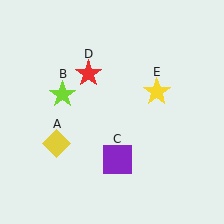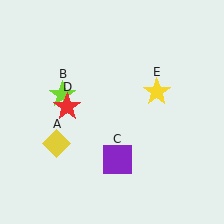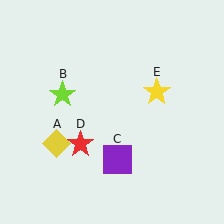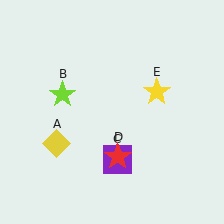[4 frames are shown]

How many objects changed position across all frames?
1 object changed position: red star (object D).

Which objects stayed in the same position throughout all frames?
Yellow diamond (object A) and lime star (object B) and purple square (object C) and yellow star (object E) remained stationary.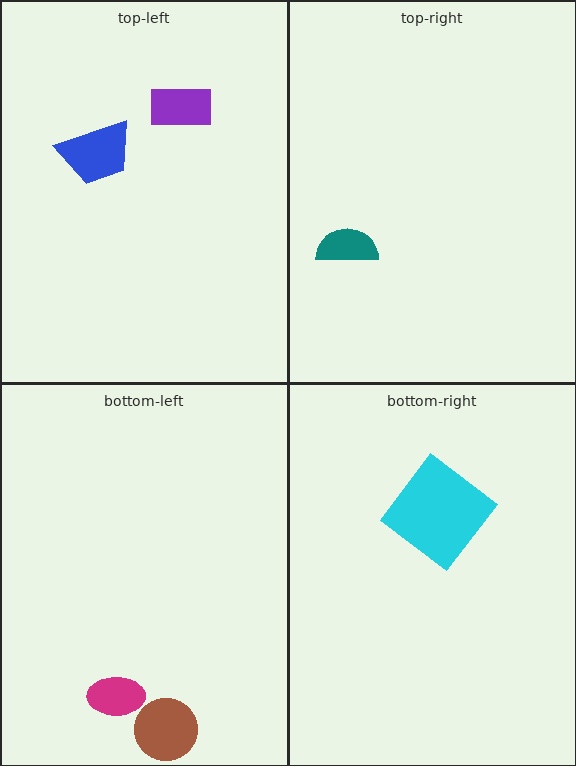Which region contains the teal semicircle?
The top-right region.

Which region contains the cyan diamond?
The bottom-right region.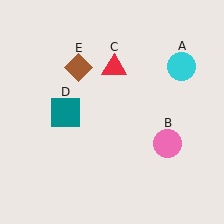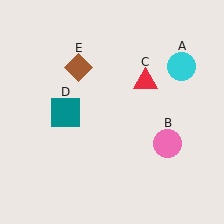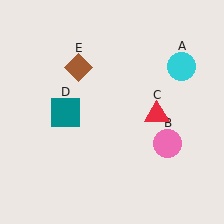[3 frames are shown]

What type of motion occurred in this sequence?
The red triangle (object C) rotated clockwise around the center of the scene.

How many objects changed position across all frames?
1 object changed position: red triangle (object C).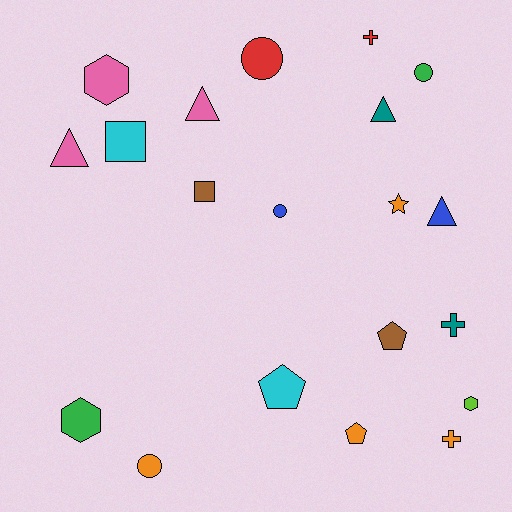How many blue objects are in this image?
There are 2 blue objects.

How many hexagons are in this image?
There are 3 hexagons.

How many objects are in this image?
There are 20 objects.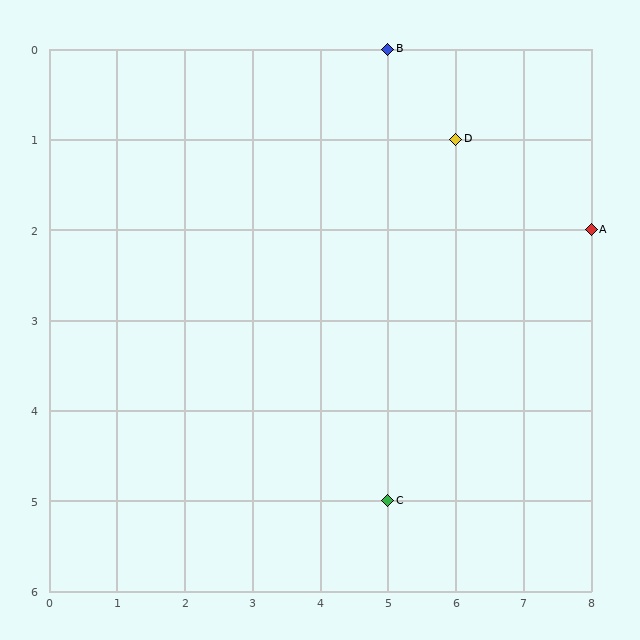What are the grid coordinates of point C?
Point C is at grid coordinates (5, 5).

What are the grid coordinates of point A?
Point A is at grid coordinates (8, 2).